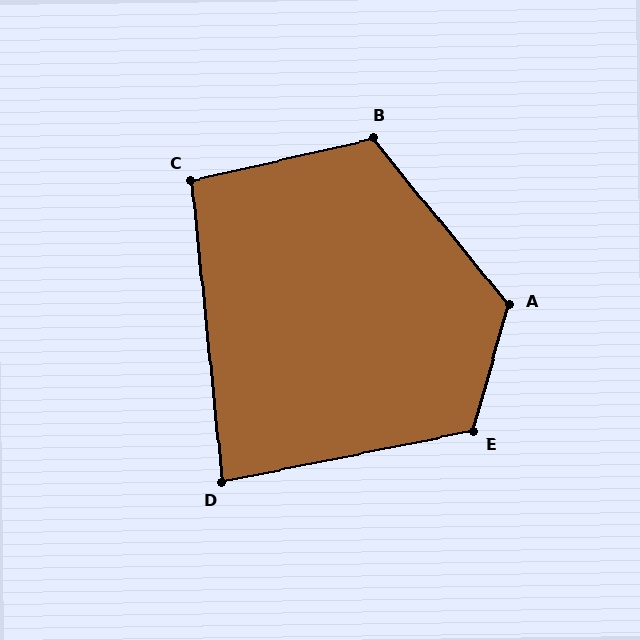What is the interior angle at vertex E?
Approximately 117 degrees (obtuse).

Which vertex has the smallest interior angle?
D, at approximately 84 degrees.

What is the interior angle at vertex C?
Approximately 97 degrees (obtuse).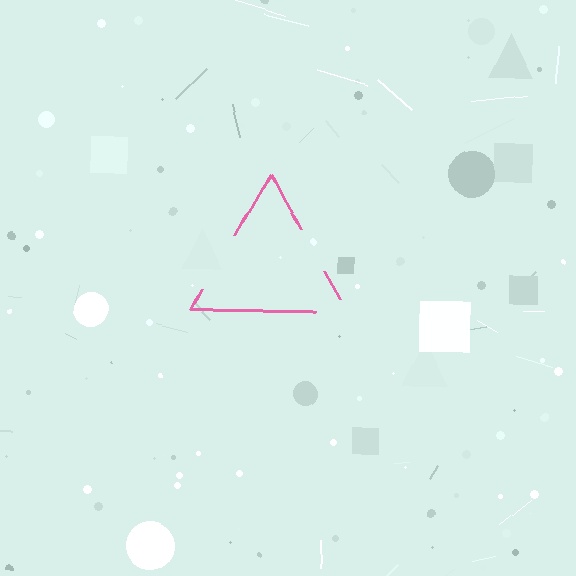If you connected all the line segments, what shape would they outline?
They would outline a triangle.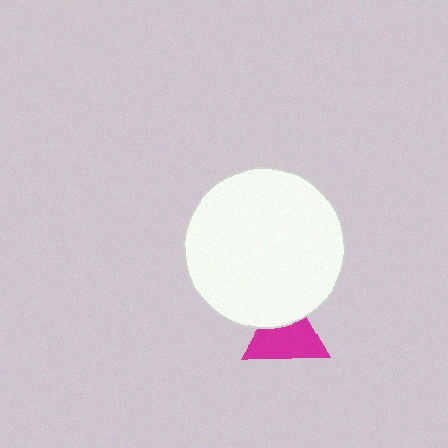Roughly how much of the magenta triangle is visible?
Most of it is visible (roughly 67%).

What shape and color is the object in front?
The object in front is a white circle.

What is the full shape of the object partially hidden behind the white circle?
The partially hidden object is a magenta triangle.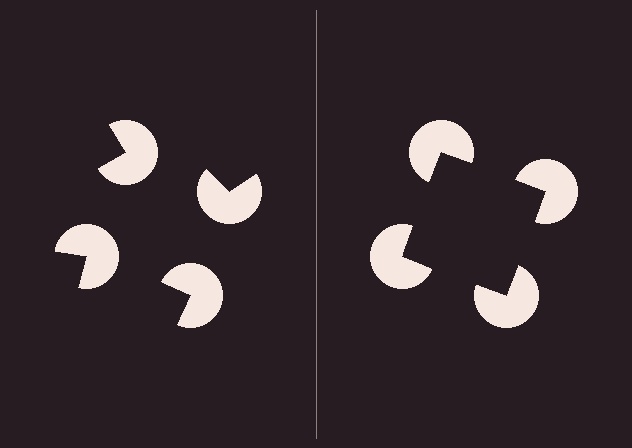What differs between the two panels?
The pac-man discs are positioned identically on both sides; only the wedge orientations differ. On the right they align to a square; on the left they are misaligned.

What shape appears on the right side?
An illusory square.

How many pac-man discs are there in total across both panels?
8 — 4 on each side.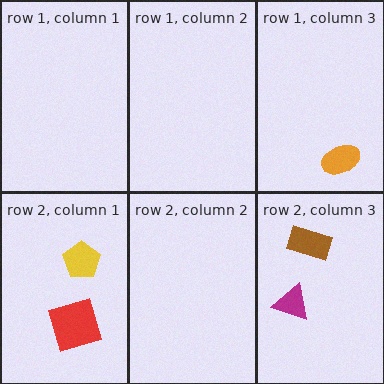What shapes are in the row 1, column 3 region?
The orange ellipse.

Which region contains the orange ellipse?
The row 1, column 3 region.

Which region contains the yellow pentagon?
The row 2, column 1 region.